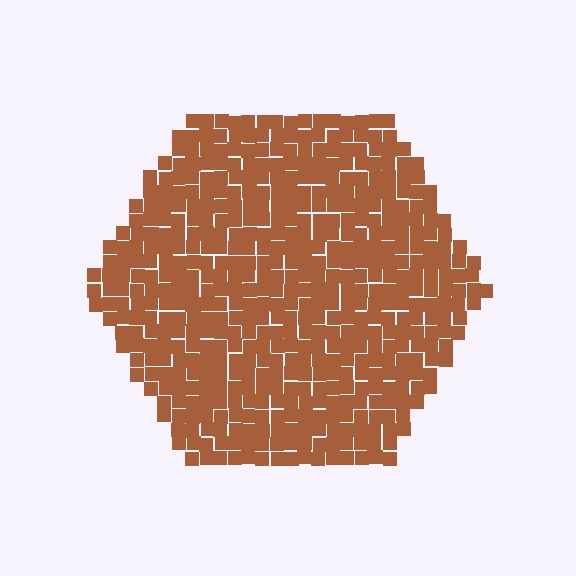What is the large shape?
The large shape is a hexagon.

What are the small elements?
The small elements are squares.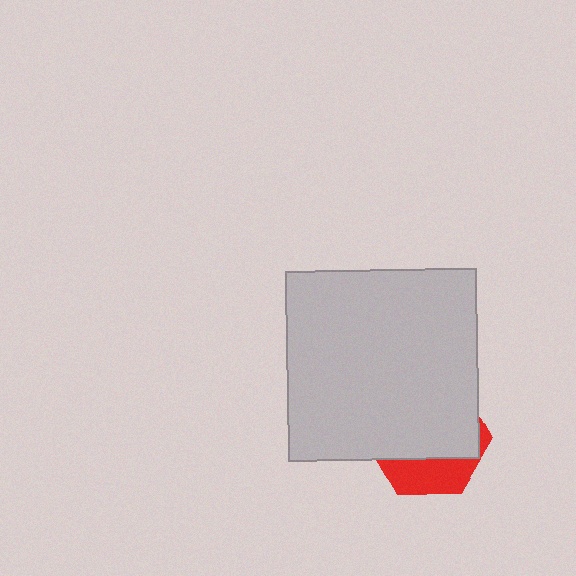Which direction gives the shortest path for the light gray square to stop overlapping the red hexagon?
Moving up gives the shortest separation.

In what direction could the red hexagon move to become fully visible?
The red hexagon could move down. That would shift it out from behind the light gray square entirely.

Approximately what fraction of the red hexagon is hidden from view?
Roughly 69% of the red hexagon is hidden behind the light gray square.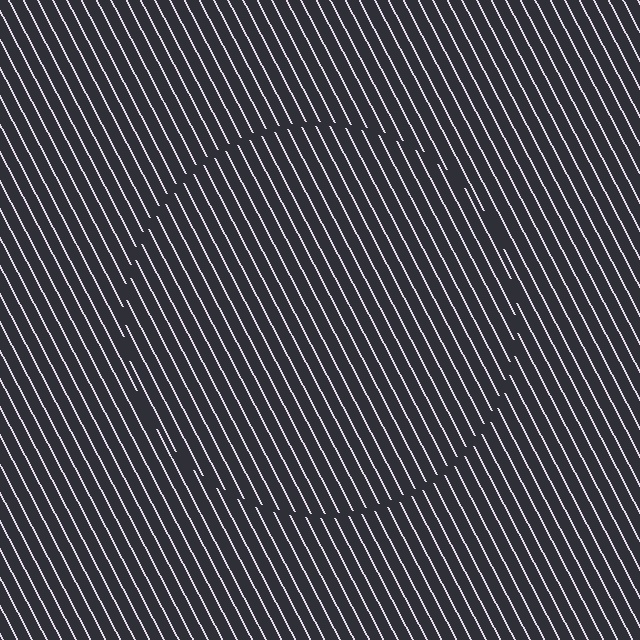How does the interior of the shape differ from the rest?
The interior of the shape contains the same grating, shifted by half a period — the contour is defined by the phase discontinuity where line-ends from the inner and outer gratings abut.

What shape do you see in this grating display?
An illusory circle. The interior of the shape contains the same grating, shifted by half a period — the contour is defined by the phase discontinuity where line-ends from the inner and outer gratings abut.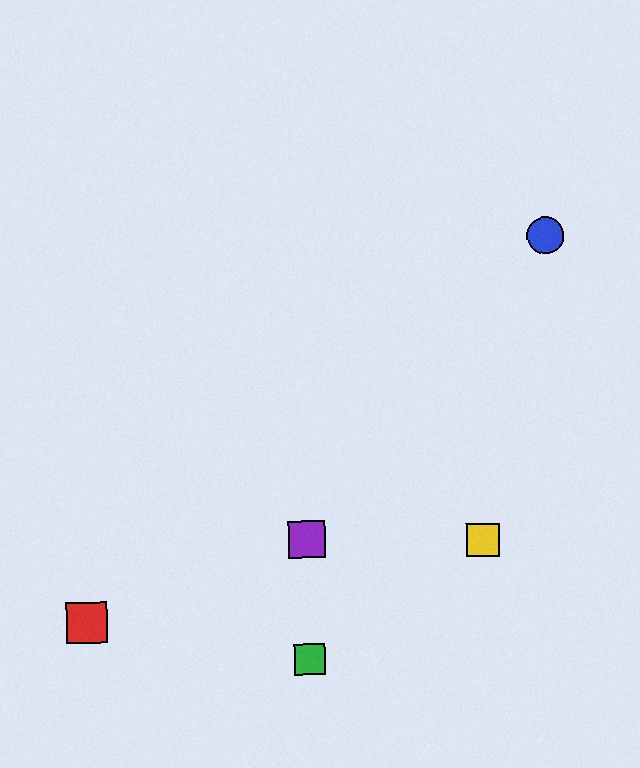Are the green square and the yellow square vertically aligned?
No, the green square is at x≈310 and the yellow square is at x≈482.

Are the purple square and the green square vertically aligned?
Yes, both are at x≈307.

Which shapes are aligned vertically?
The green square, the purple square are aligned vertically.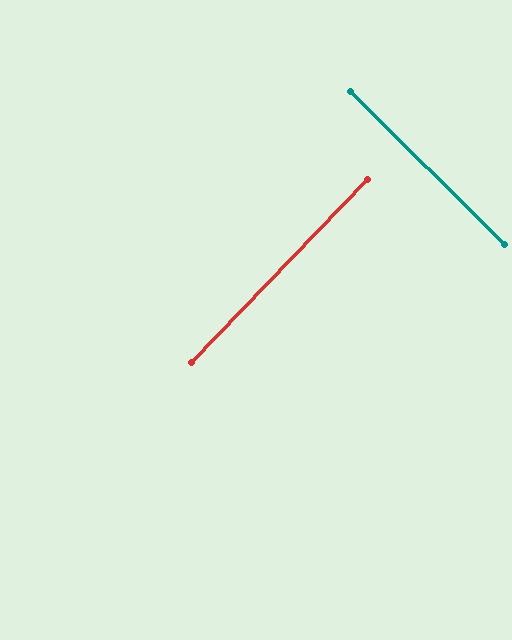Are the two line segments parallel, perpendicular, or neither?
Perpendicular — they meet at approximately 89°.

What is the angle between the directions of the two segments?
Approximately 89 degrees.